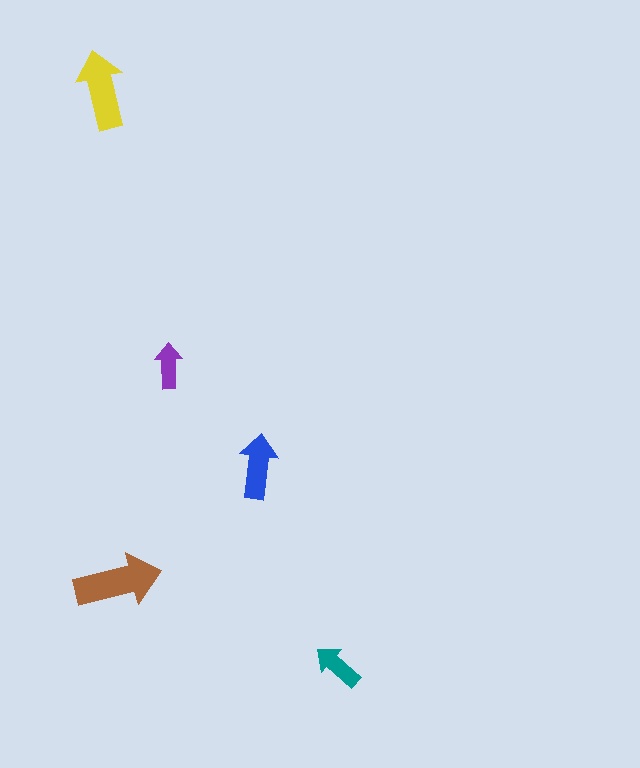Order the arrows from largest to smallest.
the brown one, the yellow one, the blue one, the teal one, the purple one.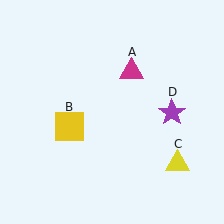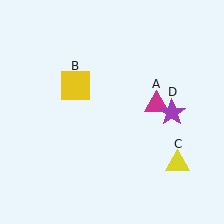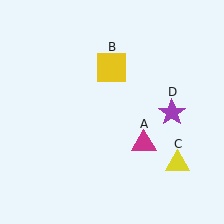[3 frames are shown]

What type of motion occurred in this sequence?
The magenta triangle (object A), yellow square (object B) rotated clockwise around the center of the scene.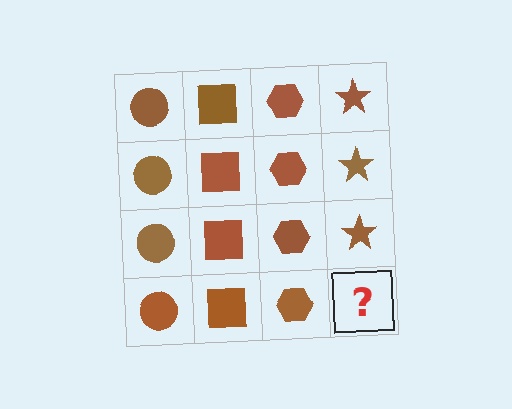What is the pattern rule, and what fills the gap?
The rule is that each column has a consistent shape. The gap should be filled with a brown star.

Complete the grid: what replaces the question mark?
The question mark should be replaced with a brown star.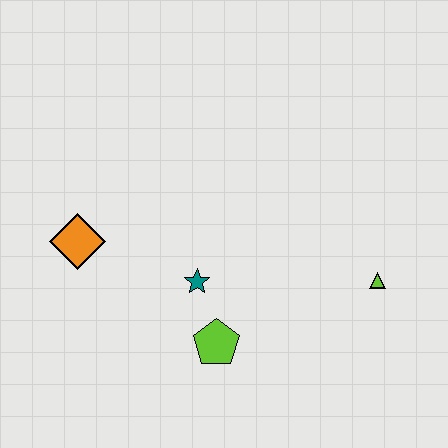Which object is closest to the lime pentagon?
The teal star is closest to the lime pentagon.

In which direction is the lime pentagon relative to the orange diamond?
The lime pentagon is to the right of the orange diamond.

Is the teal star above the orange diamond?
No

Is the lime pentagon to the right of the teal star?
Yes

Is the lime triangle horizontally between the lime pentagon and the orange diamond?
No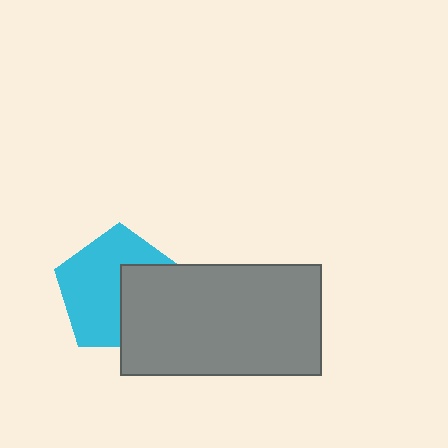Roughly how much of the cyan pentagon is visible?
About half of it is visible (roughly 61%).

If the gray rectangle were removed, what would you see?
You would see the complete cyan pentagon.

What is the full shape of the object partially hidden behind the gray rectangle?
The partially hidden object is a cyan pentagon.